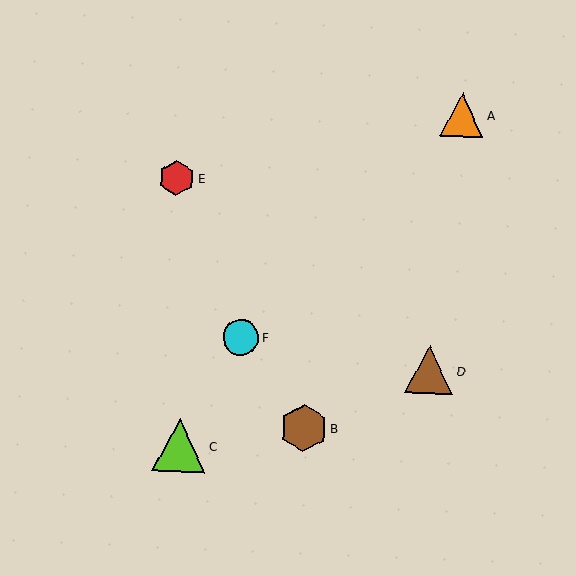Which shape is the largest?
The lime triangle (labeled C) is the largest.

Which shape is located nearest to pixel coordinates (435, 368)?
The brown triangle (labeled D) at (429, 370) is nearest to that location.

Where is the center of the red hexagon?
The center of the red hexagon is at (176, 178).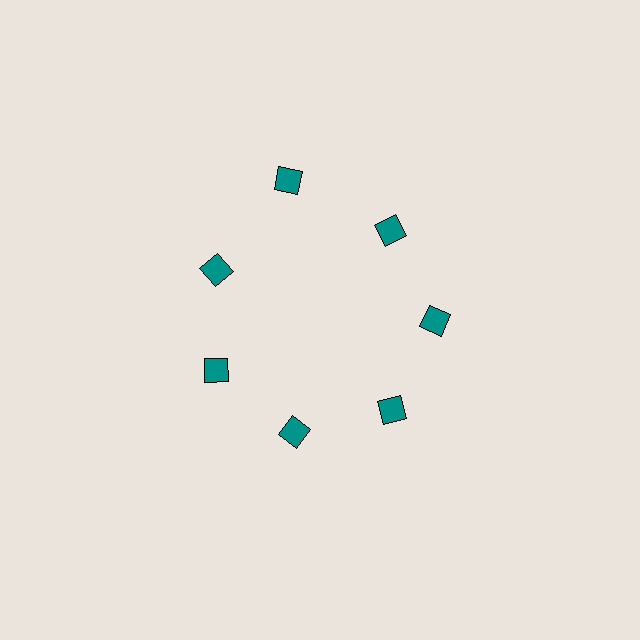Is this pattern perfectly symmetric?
No. The 7 teal squares are arranged in a ring, but one element near the 12 o'clock position is pushed outward from the center, breaking the 7-fold rotational symmetry.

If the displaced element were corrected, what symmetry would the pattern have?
It would have 7-fold rotational symmetry — the pattern would map onto itself every 51 degrees.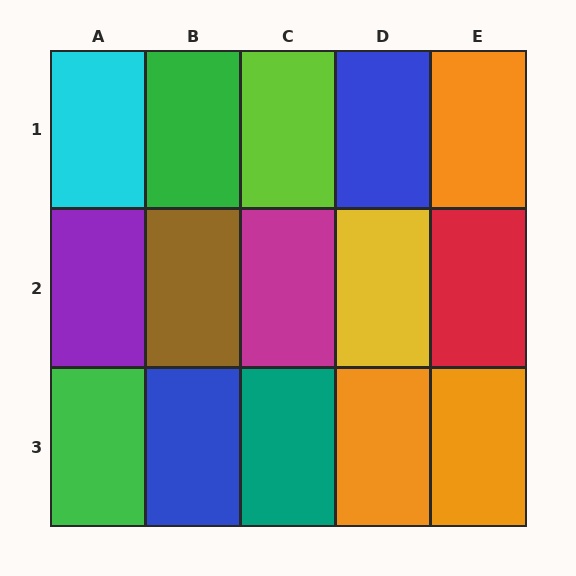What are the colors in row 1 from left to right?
Cyan, green, lime, blue, orange.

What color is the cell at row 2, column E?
Red.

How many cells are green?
2 cells are green.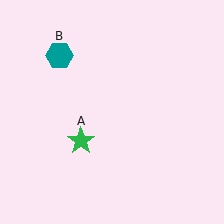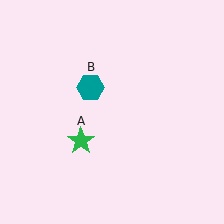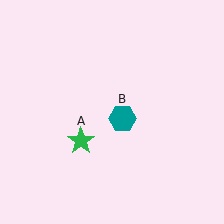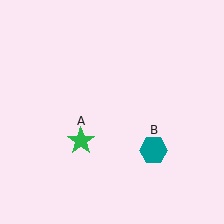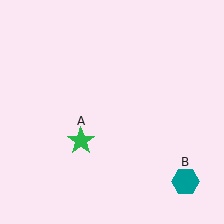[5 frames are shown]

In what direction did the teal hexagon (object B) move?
The teal hexagon (object B) moved down and to the right.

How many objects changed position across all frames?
1 object changed position: teal hexagon (object B).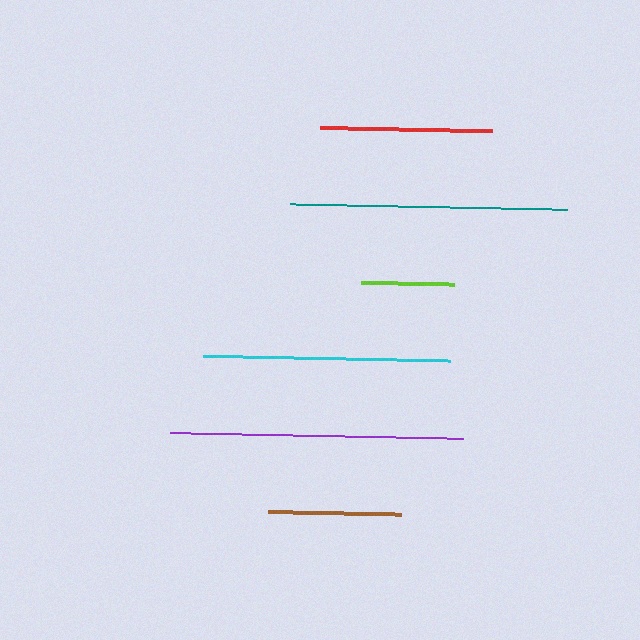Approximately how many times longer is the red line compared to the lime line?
The red line is approximately 1.8 times the length of the lime line.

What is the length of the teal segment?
The teal segment is approximately 276 pixels long.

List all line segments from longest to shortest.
From longest to shortest: purple, teal, cyan, red, brown, lime.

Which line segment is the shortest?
The lime line is the shortest at approximately 93 pixels.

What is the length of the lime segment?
The lime segment is approximately 93 pixels long.